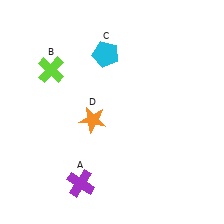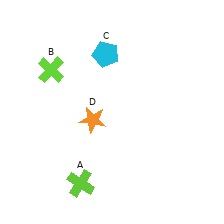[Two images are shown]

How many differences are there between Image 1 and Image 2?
There is 1 difference between the two images.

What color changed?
The cross (A) changed from purple in Image 1 to lime in Image 2.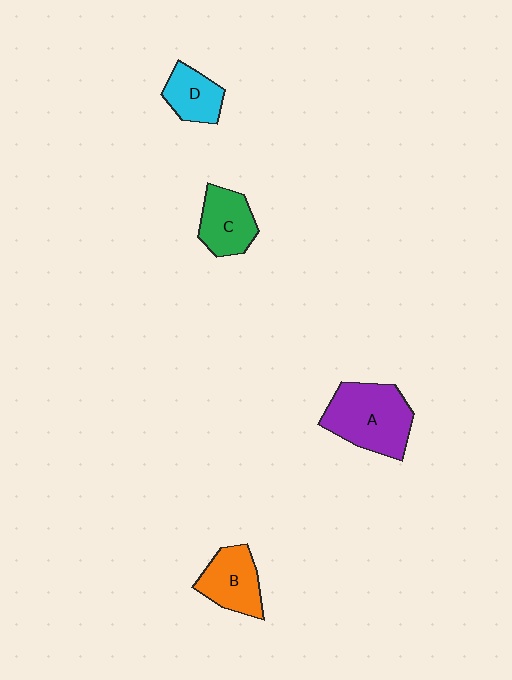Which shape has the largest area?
Shape A (purple).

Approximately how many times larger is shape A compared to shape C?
Approximately 1.6 times.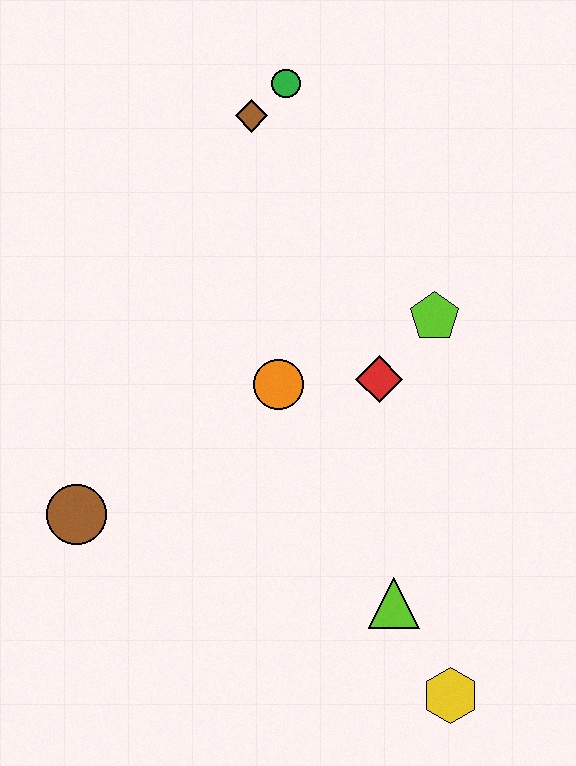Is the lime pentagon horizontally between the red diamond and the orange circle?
No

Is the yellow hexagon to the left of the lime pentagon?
No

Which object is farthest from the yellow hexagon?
The green circle is farthest from the yellow hexagon.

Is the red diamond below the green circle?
Yes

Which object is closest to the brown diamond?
The green circle is closest to the brown diamond.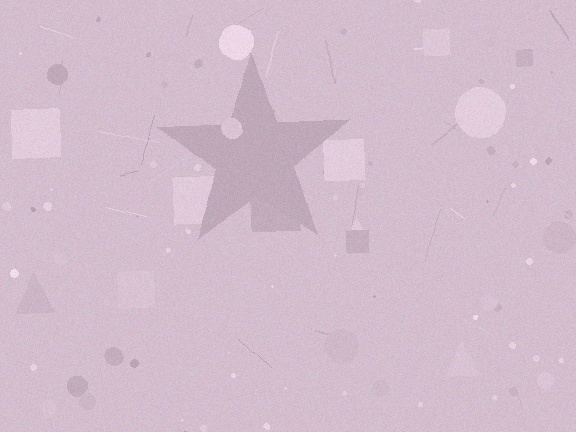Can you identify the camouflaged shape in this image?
The camouflaged shape is a star.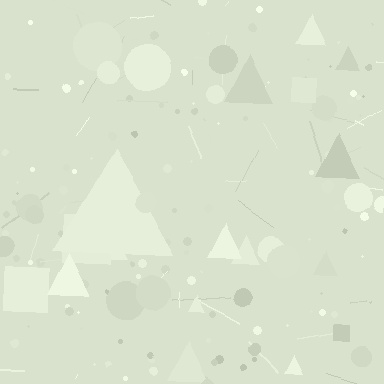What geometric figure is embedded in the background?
A triangle is embedded in the background.